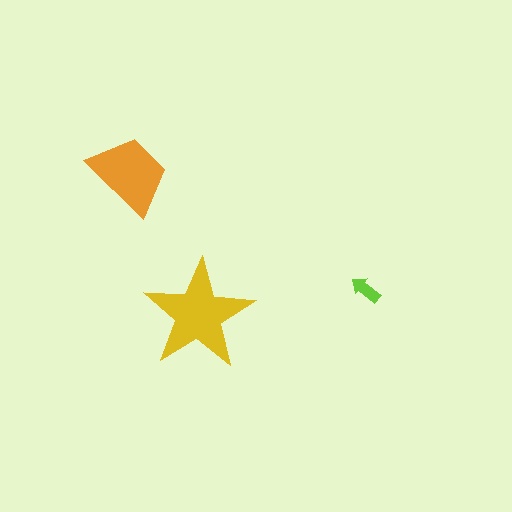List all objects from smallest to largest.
The lime arrow, the orange trapezoid, the yellow star.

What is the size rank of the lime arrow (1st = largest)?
3rd.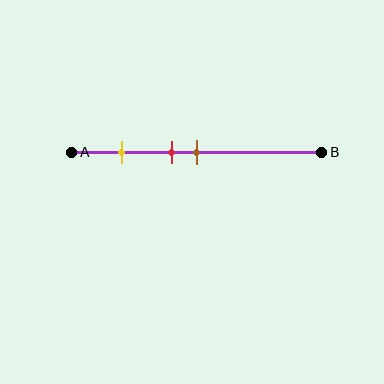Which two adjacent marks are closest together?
The red and brown marks are the closest adjacent pair.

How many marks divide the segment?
There are 3 marks dividing the segment.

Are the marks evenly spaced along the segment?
No, the marks are not evenly spaced.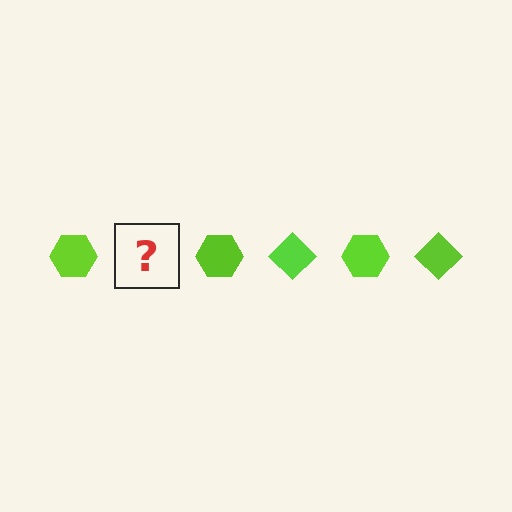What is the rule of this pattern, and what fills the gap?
The rule is that the pattern cycles through hexagon, diamond shapes in lime. The gap should be filled with a lime diamond.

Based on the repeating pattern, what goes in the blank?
The blank should be a lime diamond.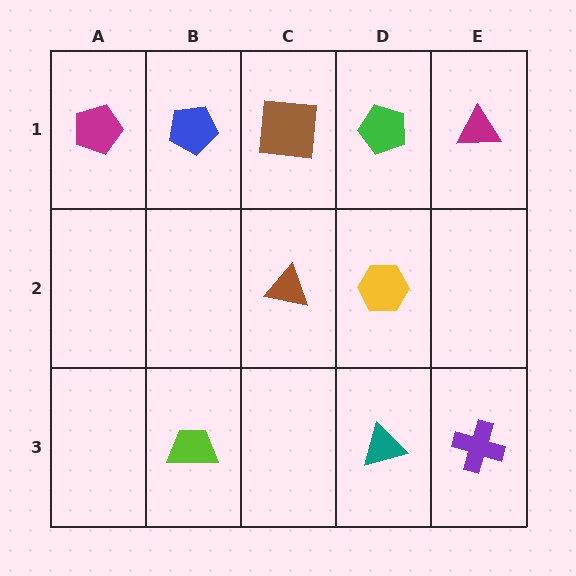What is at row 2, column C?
A brown triangle.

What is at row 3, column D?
A teal triangle.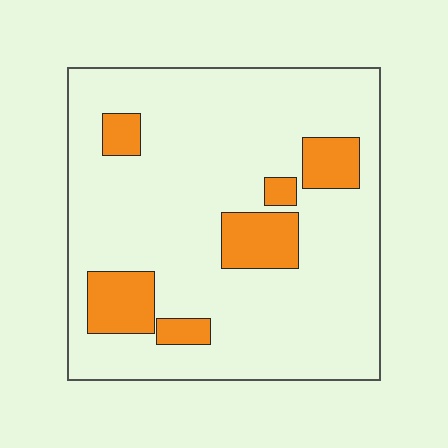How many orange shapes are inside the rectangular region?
6.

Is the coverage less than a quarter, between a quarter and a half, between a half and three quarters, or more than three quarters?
Less than a quarter.